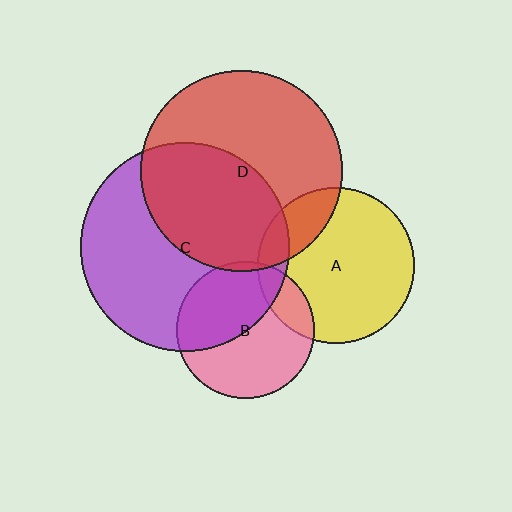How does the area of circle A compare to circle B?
Approximately 1.3 times.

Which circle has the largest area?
Circle C (purple).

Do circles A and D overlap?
Yes.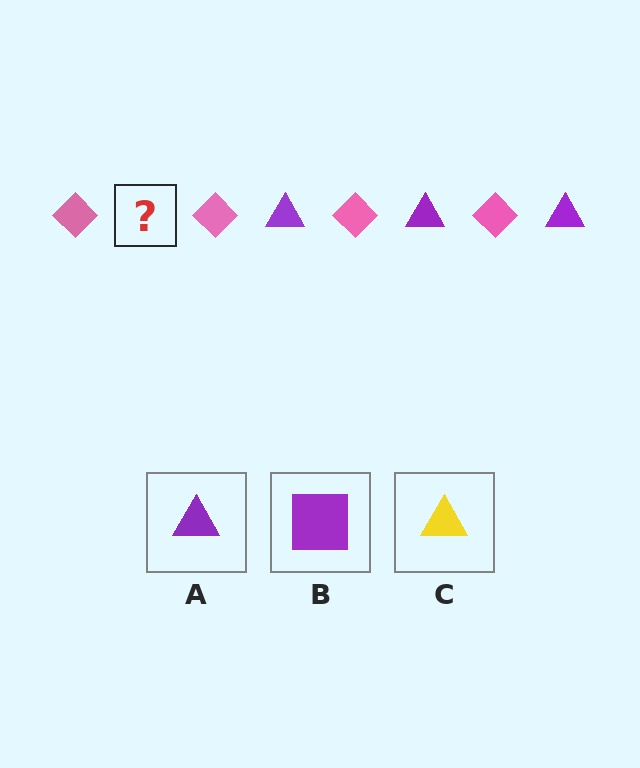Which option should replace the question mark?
Option A.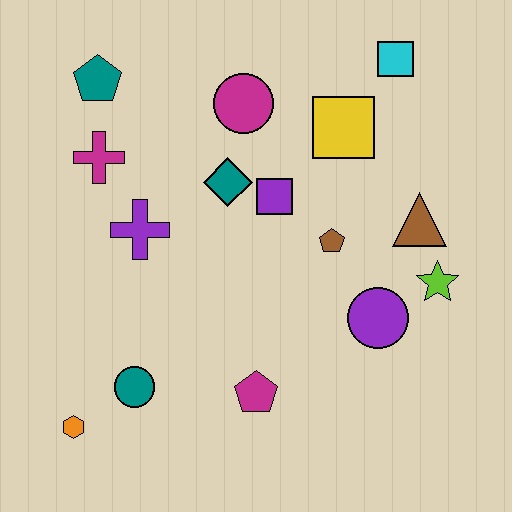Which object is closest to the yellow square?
The cyan square is closest to the yellow square.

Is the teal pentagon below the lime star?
No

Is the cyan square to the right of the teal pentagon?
Yes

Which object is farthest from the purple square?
The orange hexagon is farthest from the purple square.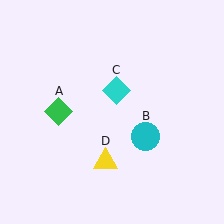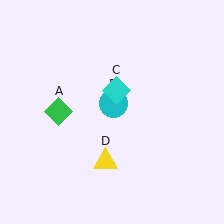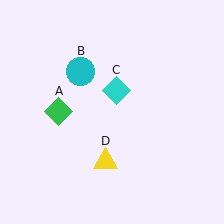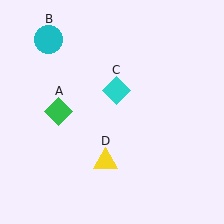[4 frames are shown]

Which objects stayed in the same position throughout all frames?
Green diamond (object A) and cyan diamond (object C) and yellow triangle (object D) remained stationary.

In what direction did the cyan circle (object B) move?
The cyan circle (object B) moved up and to the left.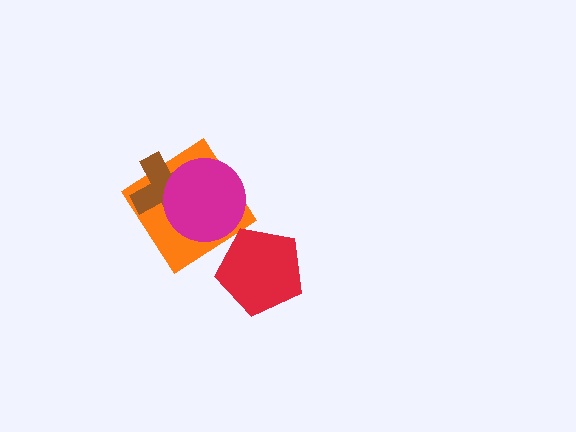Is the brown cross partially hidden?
Yes, it is partially covered by another shape.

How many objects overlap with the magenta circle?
2 objects overlap with the magenta circle.